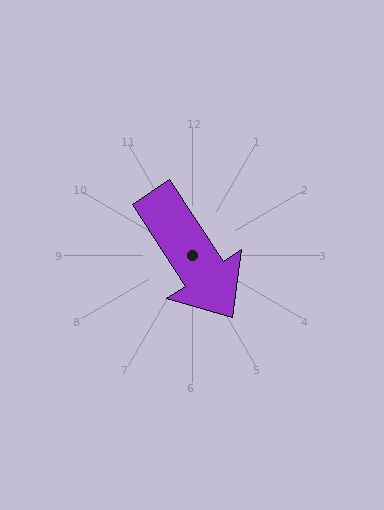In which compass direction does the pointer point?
Southeast.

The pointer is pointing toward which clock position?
Roughly 5 o'clock.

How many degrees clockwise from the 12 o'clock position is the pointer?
Approximately 147 degrees.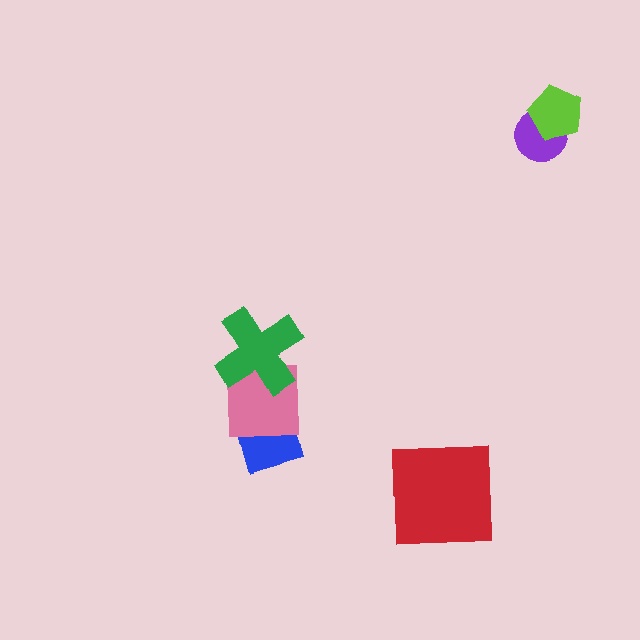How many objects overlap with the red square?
0 objects overlap with the red square.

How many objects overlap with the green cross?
1 object overlaps with the green cross.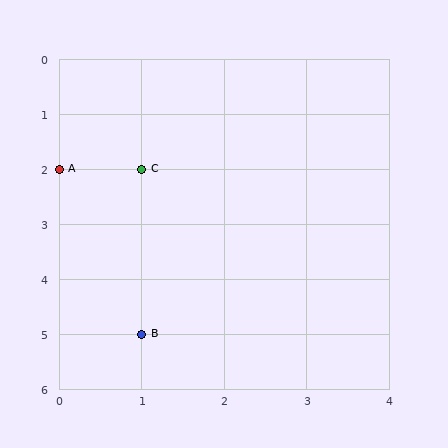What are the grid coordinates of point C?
Point C is at grid coordinates (1, 2).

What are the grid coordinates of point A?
Point A is at grid coordinates (0, 2).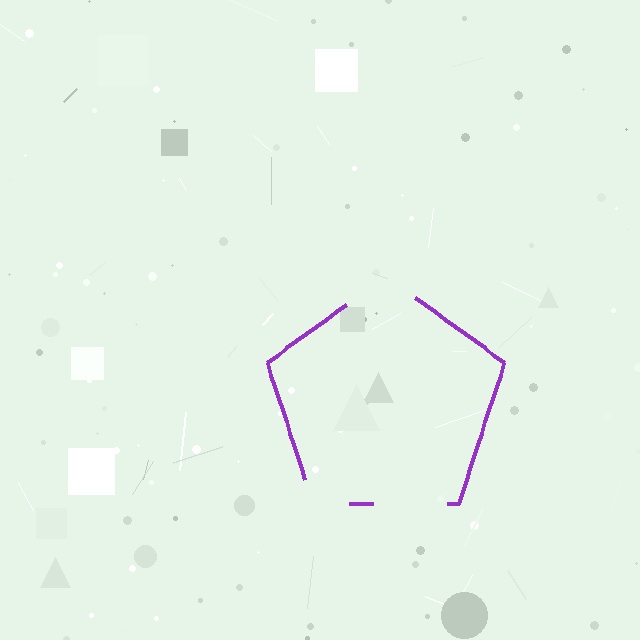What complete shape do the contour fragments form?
The contour fragments form a pentagon.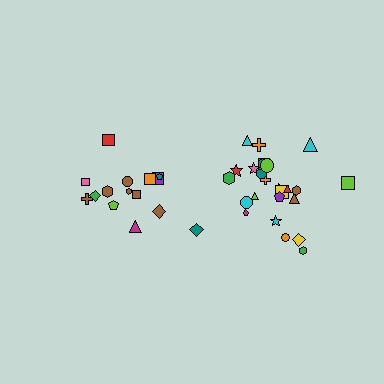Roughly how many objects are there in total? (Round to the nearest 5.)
Roughly 40 objects in total.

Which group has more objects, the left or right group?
The right group.